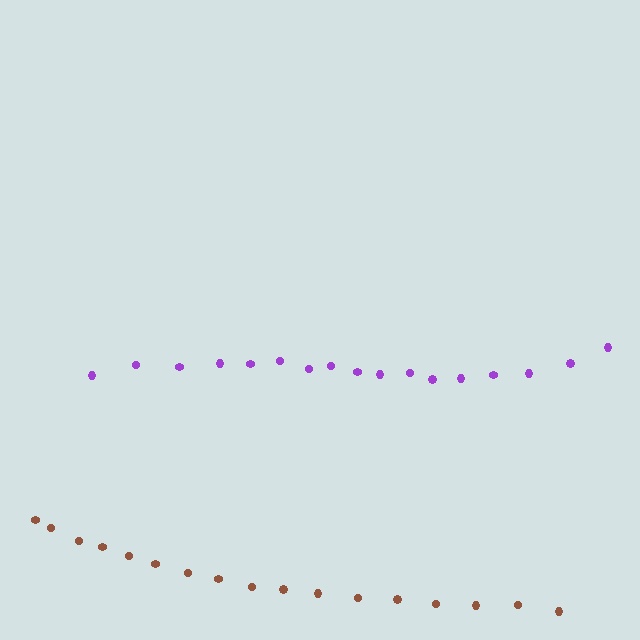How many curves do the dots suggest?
There are 2 distinct paths.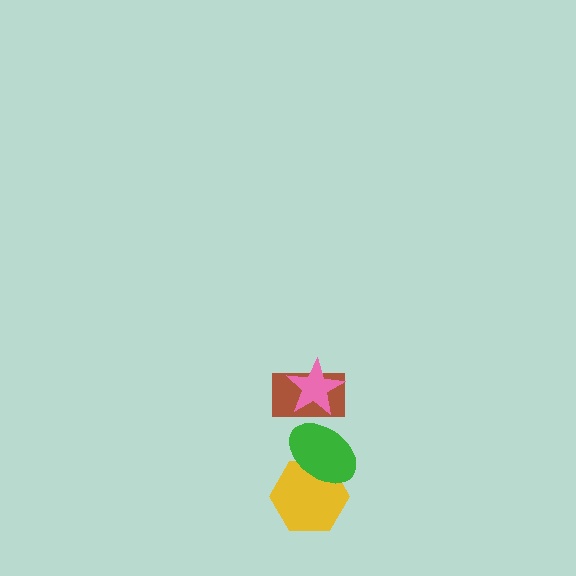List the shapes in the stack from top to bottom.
From top to bottom: the pink star, the brown rectangle, the green ellipse, the yellow hexagon.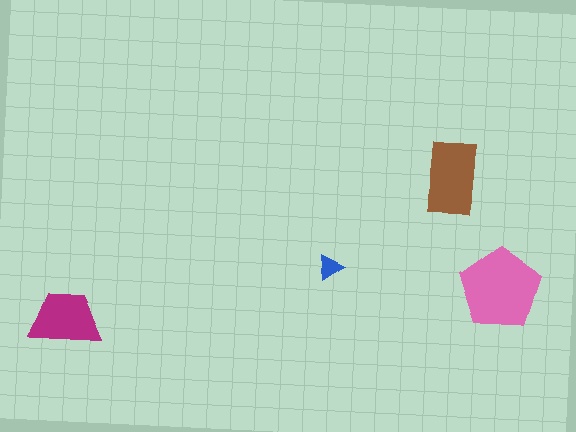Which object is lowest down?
The magenta trapezoid is bottommost.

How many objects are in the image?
There are 4 objects in the image.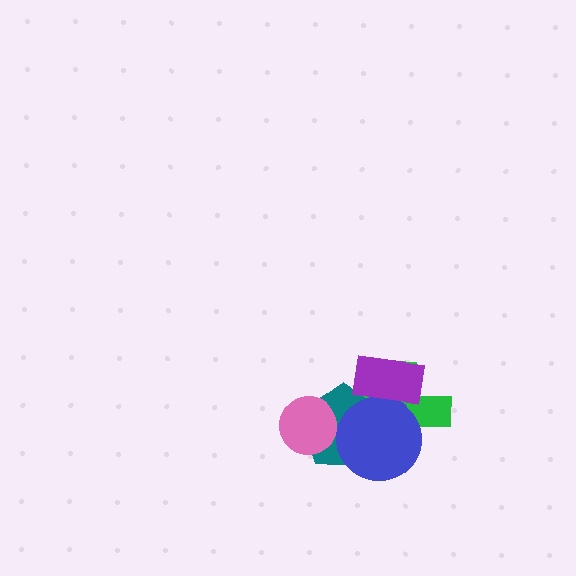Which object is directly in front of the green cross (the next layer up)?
The teal pentagon is directly in front of the green cross.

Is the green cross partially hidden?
Yes, it is partially covered by another shape.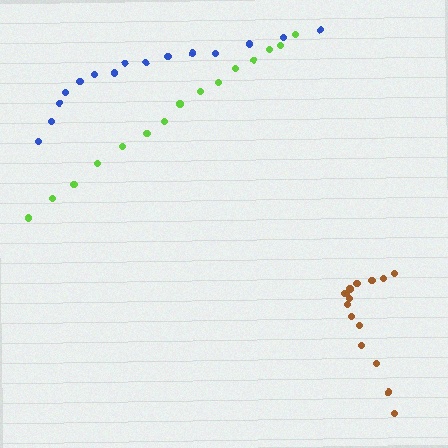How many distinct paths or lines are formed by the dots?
There are 3 distinct paths.